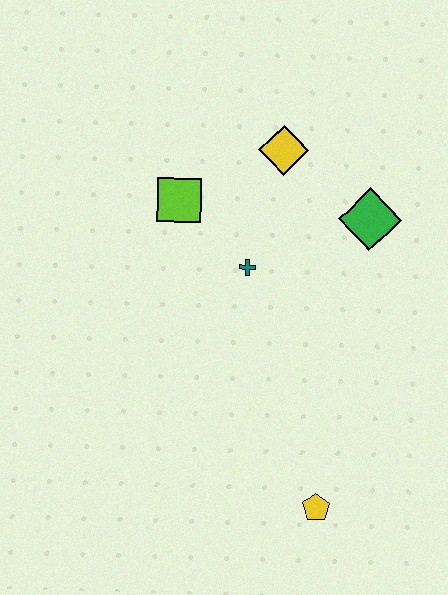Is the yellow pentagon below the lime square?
Yes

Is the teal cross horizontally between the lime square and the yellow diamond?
Yes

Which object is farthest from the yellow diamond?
The yellow pentagon is farthest from the yellow diamond.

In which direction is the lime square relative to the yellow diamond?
The lime square is to the left of the yellow diamond.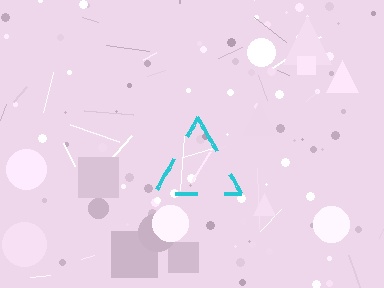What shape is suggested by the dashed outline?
The dashed outline suggests a triangle.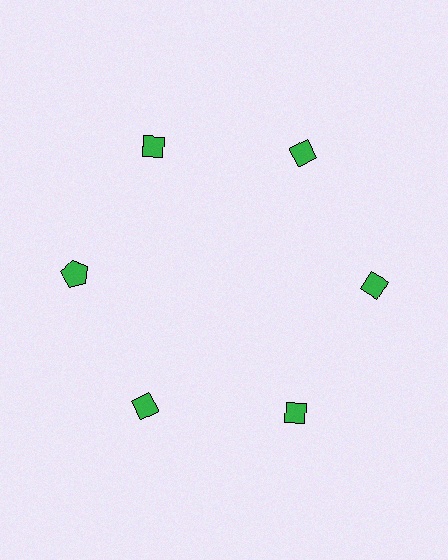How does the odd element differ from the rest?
It has a different shape: pentagon instead of diamond.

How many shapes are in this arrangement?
There are 6 shapes arranged in a ring pattern.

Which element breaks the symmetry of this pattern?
The green pentagon at roughly the 9 o'clock position breaks the symmetry. All other shapes are green diamonds.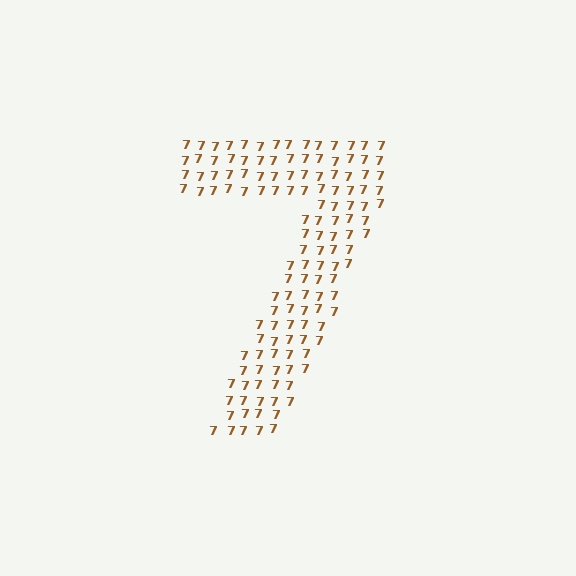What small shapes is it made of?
It is made of small digit 7's.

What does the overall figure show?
The overall figure shows the digit 7.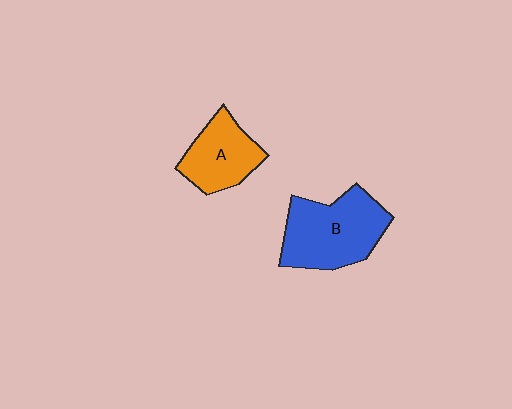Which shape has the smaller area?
Shape A (orange).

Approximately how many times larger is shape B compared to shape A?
Approximately 1.5 times.